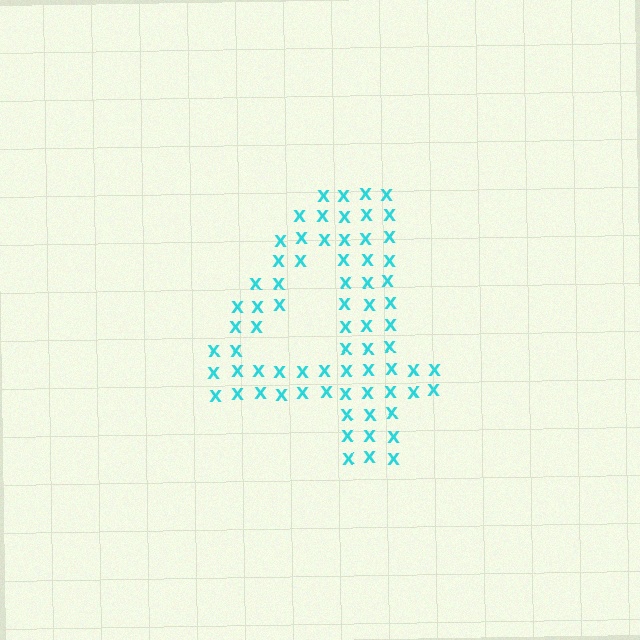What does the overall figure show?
The overall figure shows the digit 4.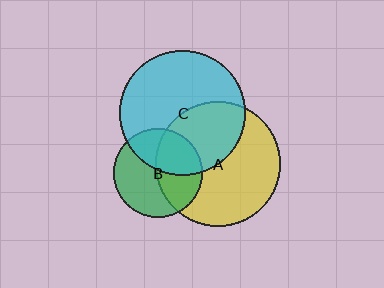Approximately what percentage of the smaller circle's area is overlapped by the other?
Approximately 45%.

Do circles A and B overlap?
Yes.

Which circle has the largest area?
Circle C (cyan).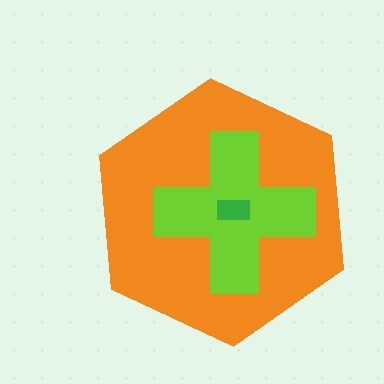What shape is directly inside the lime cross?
The green rectangle.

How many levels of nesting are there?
3.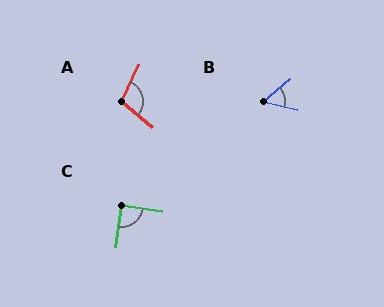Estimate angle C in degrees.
Approximately 90 degrees.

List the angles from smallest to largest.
B (53°), C (90°), A (104°).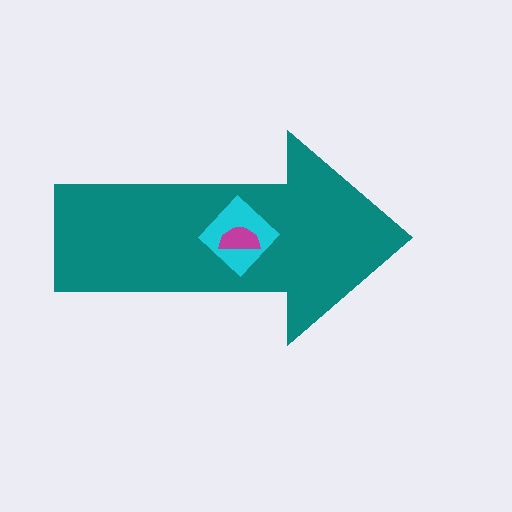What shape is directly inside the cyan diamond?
The magenta semicircle.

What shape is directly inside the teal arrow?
The cyan diamond.